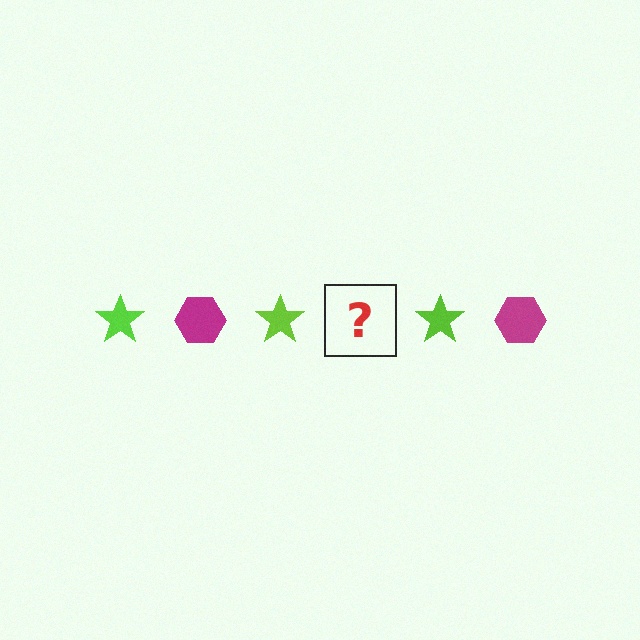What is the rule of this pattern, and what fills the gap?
The rule is that the pattern alternates between lime star and magenta hexagon. The gap should be filled with a magenta hexagon.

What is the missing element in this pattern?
The missing element is a magenta hexagon.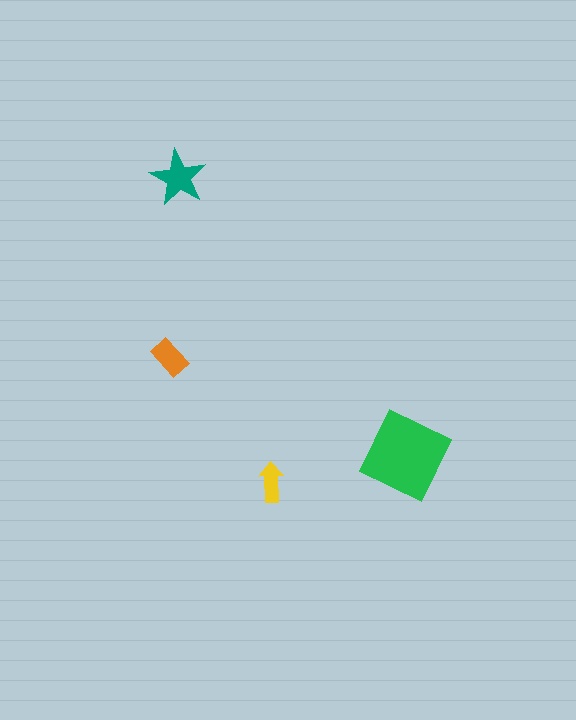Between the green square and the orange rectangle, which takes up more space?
The green square.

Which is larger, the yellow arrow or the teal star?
The teal star.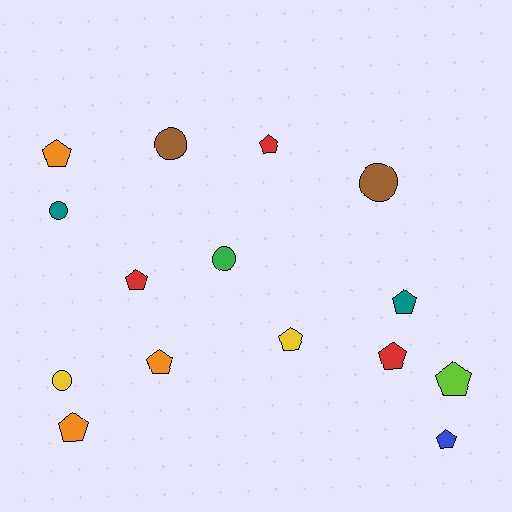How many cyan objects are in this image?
There are no cyan objects.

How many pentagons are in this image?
There are 10 pentagons.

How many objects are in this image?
There are 15 objects.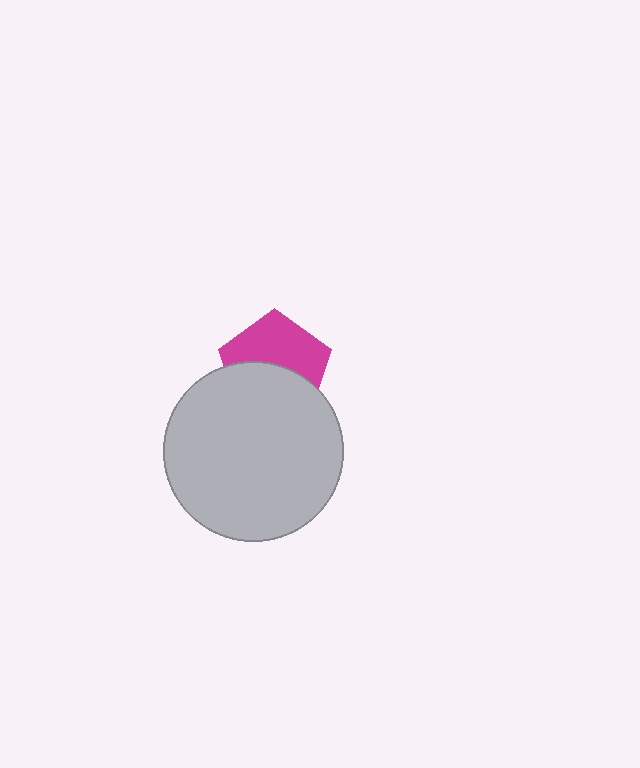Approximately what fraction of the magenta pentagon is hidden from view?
Roughly 48% of the magenta pentagon is hidden behind the light gray circle.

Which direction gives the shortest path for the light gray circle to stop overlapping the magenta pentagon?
Moving down gives the shortest separation.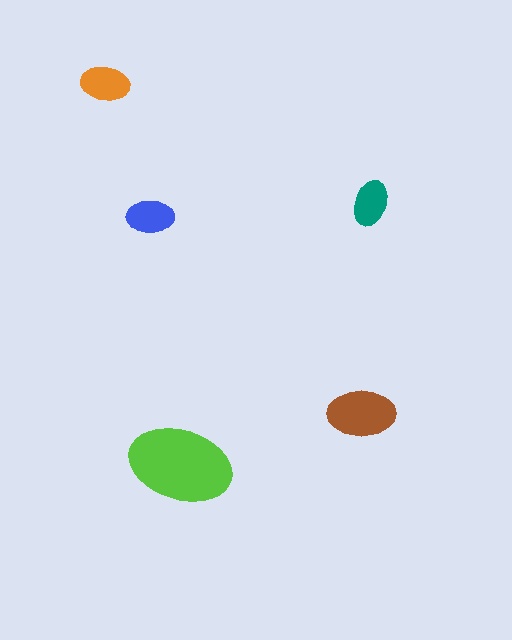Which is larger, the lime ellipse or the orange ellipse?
The lime one.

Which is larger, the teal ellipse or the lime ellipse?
The lime one.